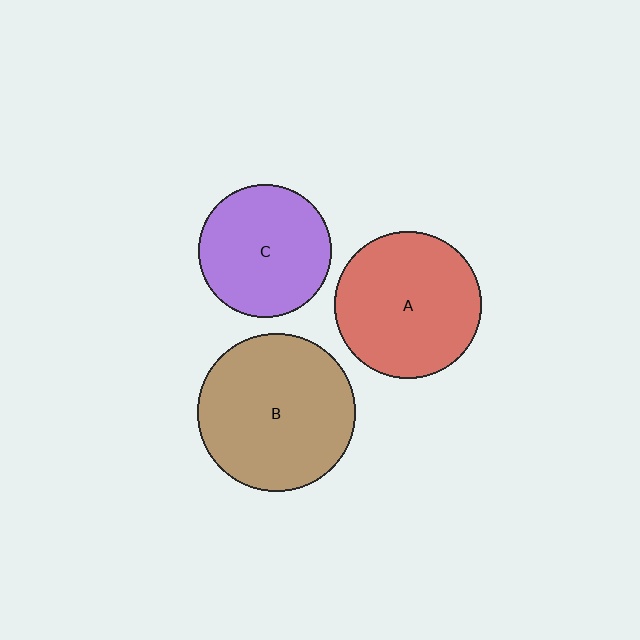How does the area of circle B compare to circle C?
Approximately 1.4 times.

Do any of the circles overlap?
No, none of the circles overlap.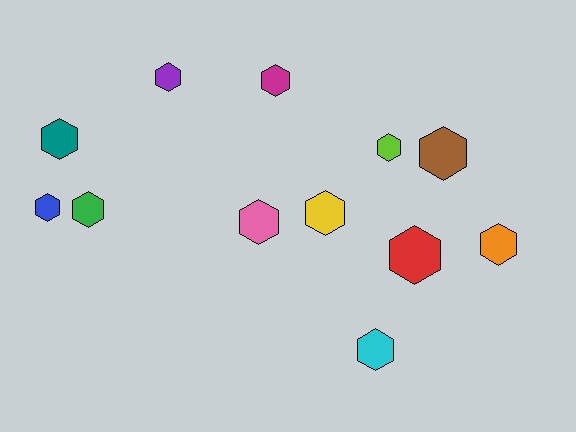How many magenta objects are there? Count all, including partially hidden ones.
There is 1 magenta object.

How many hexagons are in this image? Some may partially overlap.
There are 12 hexagons.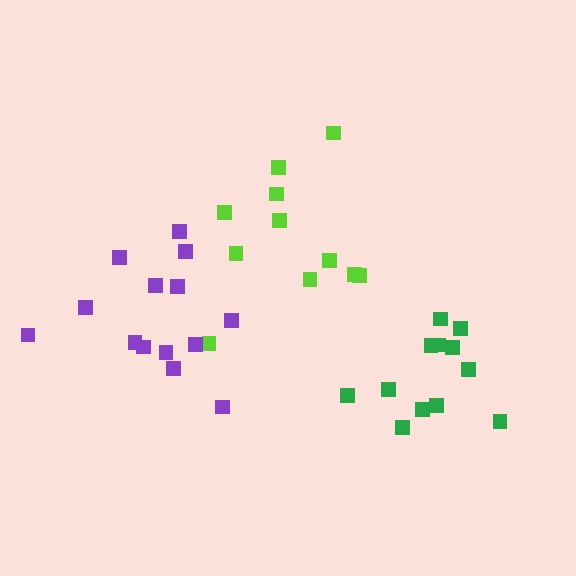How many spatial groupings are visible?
There are 3 spatial groupings.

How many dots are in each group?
Group 1: 11 dots, Group 2: 14 dots, Group 3: 12 dots (37 total).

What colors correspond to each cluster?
The clusters are colored: lime, purple, green.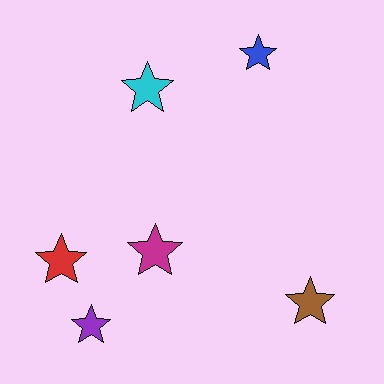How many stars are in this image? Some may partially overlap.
There are 6 stars.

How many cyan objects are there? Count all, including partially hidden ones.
There is 1 cyan object.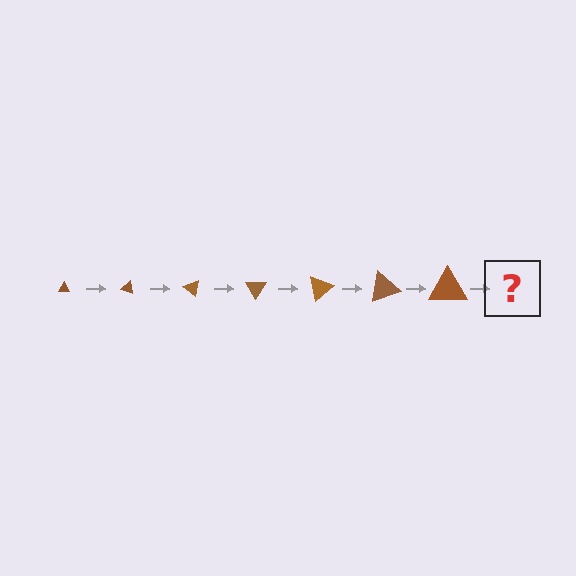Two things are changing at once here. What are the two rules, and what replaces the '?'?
The two rules are that the triangle grows larger each step and it rotates 20 degrees each step. The '?' should be a triangle, larger than the previous one and rotated 140 degrees from the start.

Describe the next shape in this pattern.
It should be a triangle, larger than the previous one and rotated 140 degrees from the start.